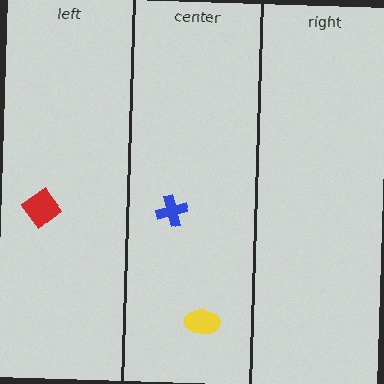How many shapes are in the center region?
2.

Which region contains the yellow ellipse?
The center region.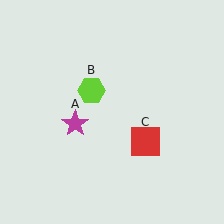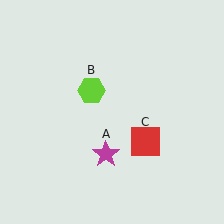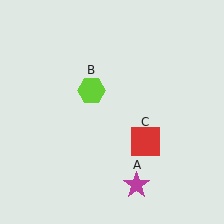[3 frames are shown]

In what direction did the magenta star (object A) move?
The magenta star (object A) moved down and to the right.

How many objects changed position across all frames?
1 object changed position: magenta star (object A).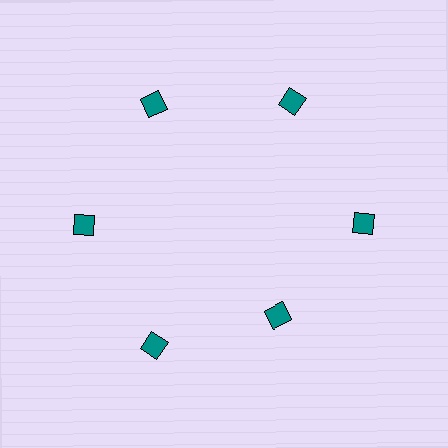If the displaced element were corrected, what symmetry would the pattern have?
It would have 6-fold rotational symmetry — the pattern would map onto itself every 60 degrees.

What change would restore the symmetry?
The symmetry would be restored by moving it outward, back onto the ring so that all 6 diamonds sit at equal angles and equal distance from the center.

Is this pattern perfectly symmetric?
No. The 6 teal diamonds are arranged in a ring, but one element near the 5 o'clock position is pulled inward toward the center, breaking the 6-fold rotational symmetry.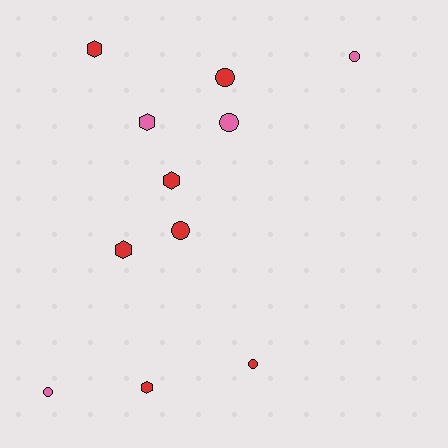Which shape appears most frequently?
Circle, with 6 objects.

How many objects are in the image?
There are 11 objects.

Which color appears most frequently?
Red, with 7 objects.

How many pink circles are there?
There are 3 pink circles.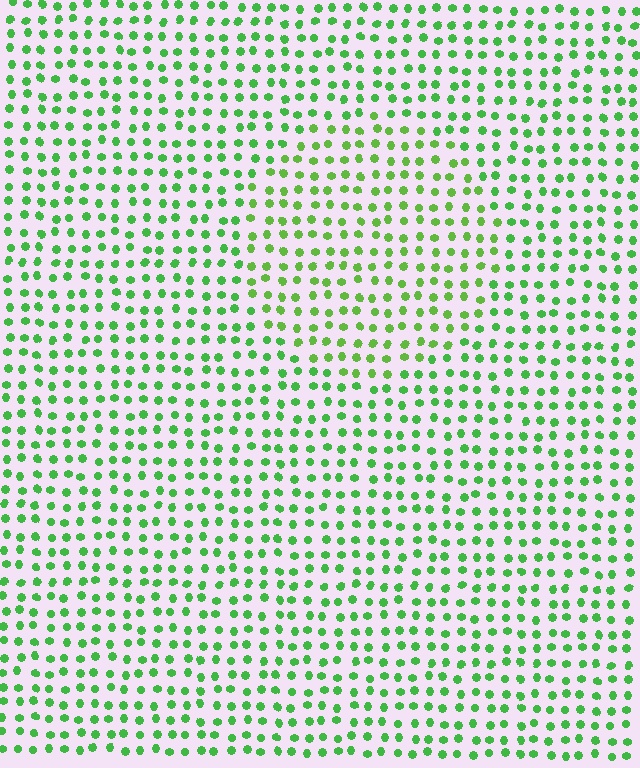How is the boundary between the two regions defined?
The boundary is defined purely by a slight shift in hue (about 19 degrees). Spacing, size, and orientation are identical on both sides.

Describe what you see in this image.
The image is filled with small green elements in a uniform arrangement. A circle-shaped region is visible where the elements are tinted to a slightly different hue, forming a subtle color boundary.